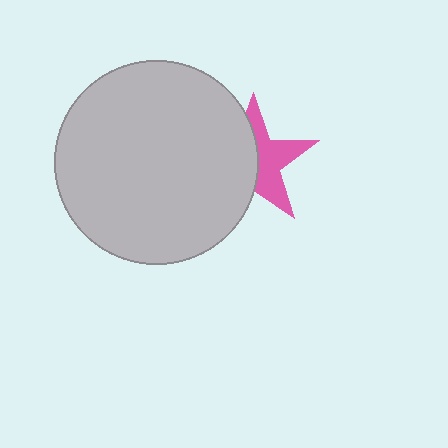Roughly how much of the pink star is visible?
About half of it is visible (roughly 48%).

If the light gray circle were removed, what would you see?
You would see the complete pink star.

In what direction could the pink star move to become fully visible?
The pink star could move right. That would shift it out from behind the light gray circle entirely.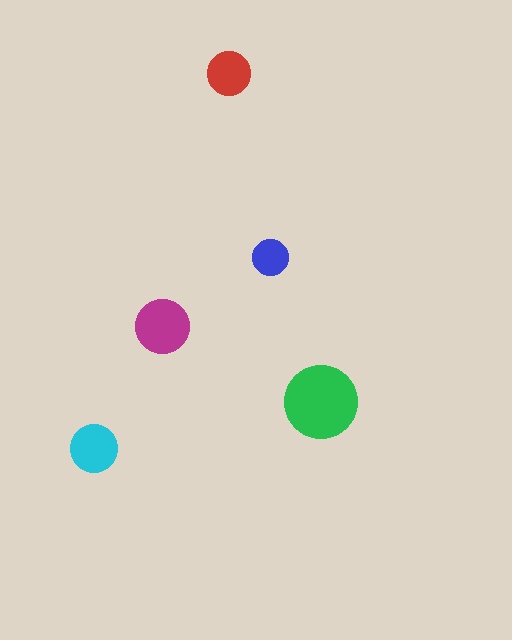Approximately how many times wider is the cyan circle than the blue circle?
About 1.5 times wider.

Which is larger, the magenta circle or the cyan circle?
The magenta one.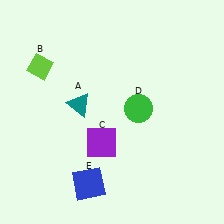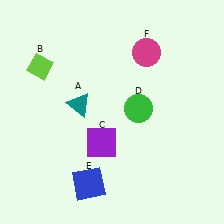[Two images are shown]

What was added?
A magenta circle (F) was added in Image 2.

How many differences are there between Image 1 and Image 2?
There is 1 difference between the two images.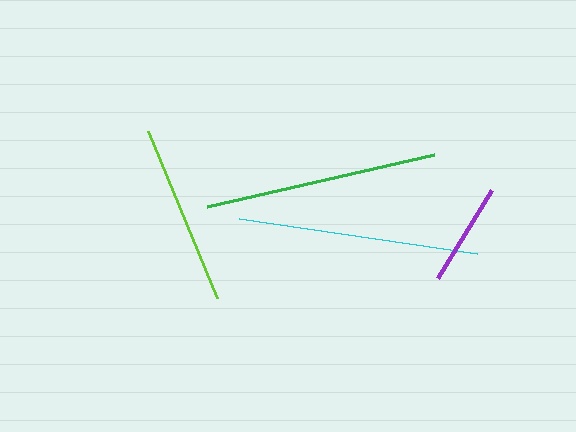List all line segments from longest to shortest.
From longest to shortest: cyan, green, lime, purple.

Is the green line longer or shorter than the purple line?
The green line is longer than the purple line.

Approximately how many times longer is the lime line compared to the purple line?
The lime line is approximately 1.8 times the length of the purple line.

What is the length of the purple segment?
The purple segment is approximately 103 pixels long.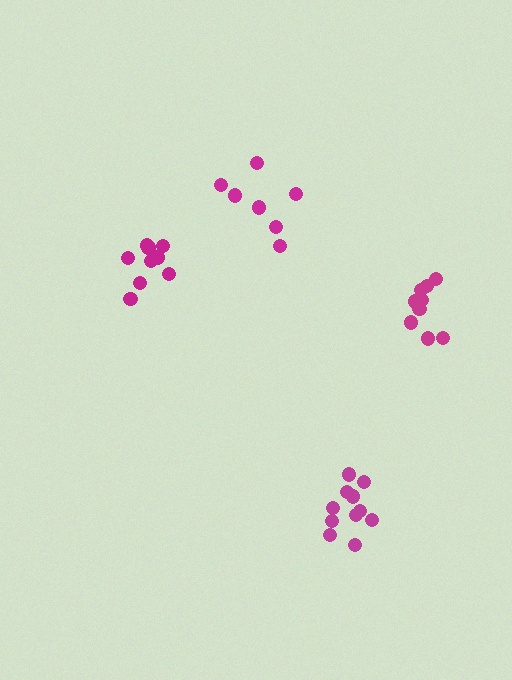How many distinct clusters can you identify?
There are 4 distinct clusters.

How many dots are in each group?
Group 1: 9 dots, Group 2: 7 dots, Group 3: 9 dots, Group 4: 11 dots (36 total).